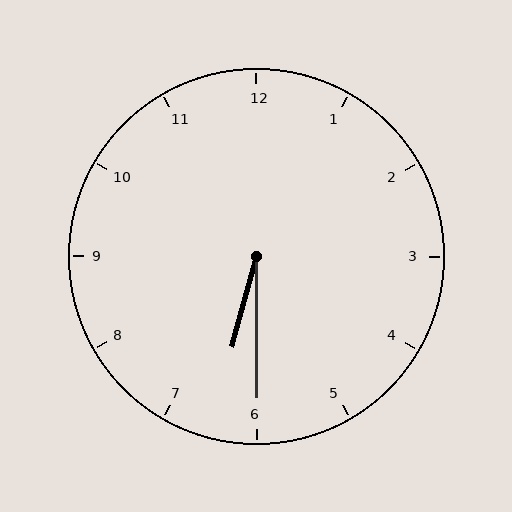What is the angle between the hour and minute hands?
Approximately 15 degrees.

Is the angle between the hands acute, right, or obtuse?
It is acute.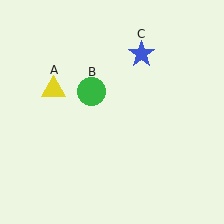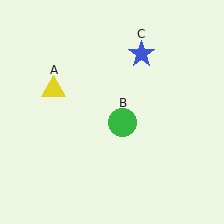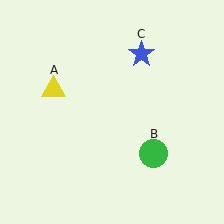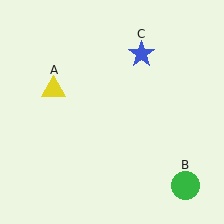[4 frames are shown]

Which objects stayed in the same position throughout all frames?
Yellow triangle (object A) and blue star (object C) remained stationary.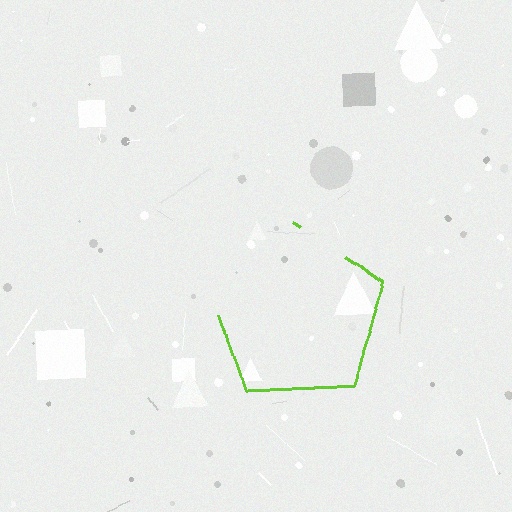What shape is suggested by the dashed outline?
The dashed outline suggests a pentagon.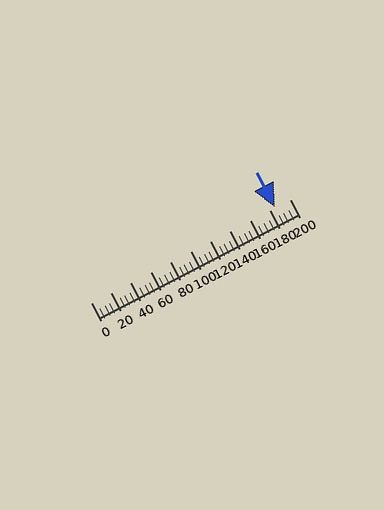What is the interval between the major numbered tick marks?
The major tick marks are spaced 20 units apart.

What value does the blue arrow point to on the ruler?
The blue arrow points to approximately 185.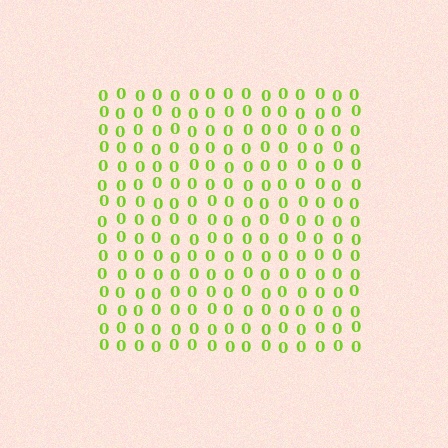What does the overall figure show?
The overall figure shows a square.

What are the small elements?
The small elements are digit 0's.